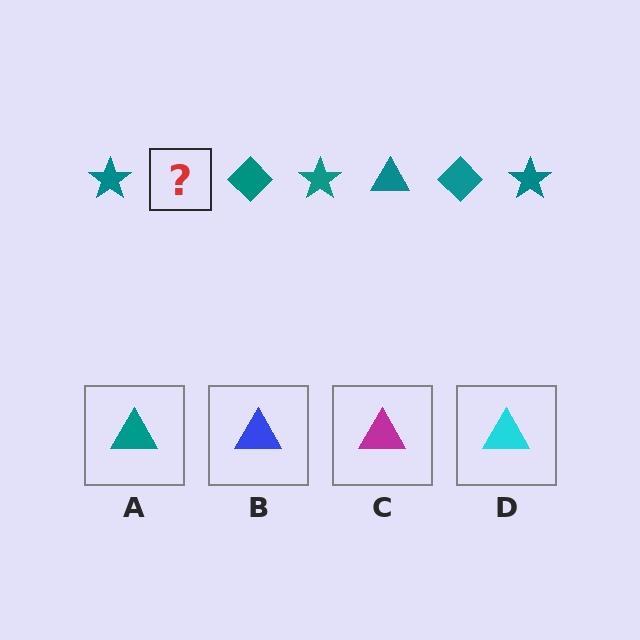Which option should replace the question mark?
Option A.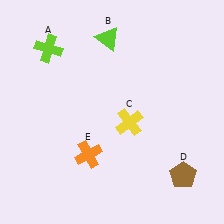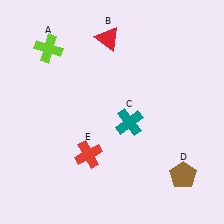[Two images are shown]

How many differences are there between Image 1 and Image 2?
There are 3 differences between the two images.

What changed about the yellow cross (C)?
In Image 1, C is yellow. In Image 2, it changed to teal.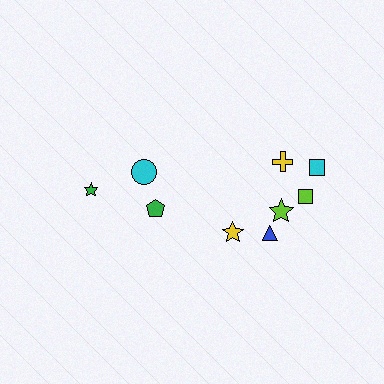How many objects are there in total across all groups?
There are 9 objects.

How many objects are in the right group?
There are 6 objects.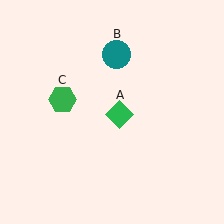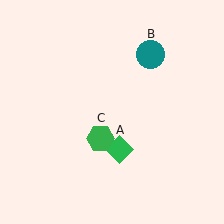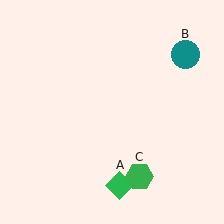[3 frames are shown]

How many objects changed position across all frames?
3 objects changed position: green diamond (object A), teal circle (object B), green hexagon (object C).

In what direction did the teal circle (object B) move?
The teal circle (object B) moved right.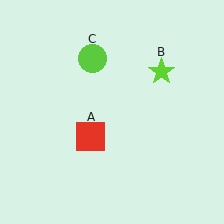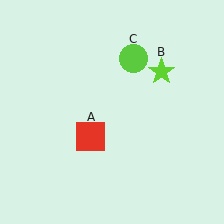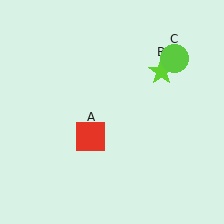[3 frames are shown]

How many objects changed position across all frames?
1 object changed position: lime circle (object C).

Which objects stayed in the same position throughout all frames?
Red square (object A) and lime star (object B) remained stationary.